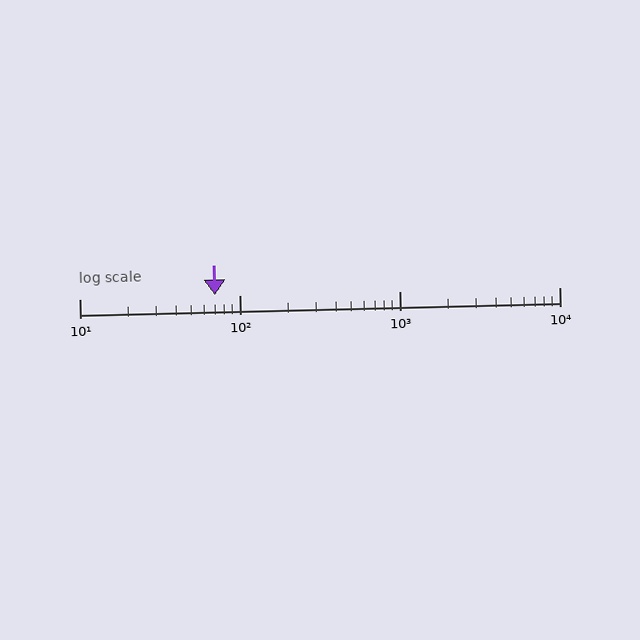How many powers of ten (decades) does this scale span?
The scale spans 3 decades, from 10 to 10000.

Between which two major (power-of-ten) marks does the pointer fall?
The pointer is between 10 and 100.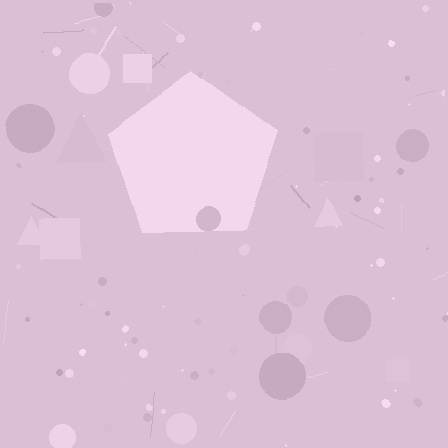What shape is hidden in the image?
A pentagon is hidden in the image.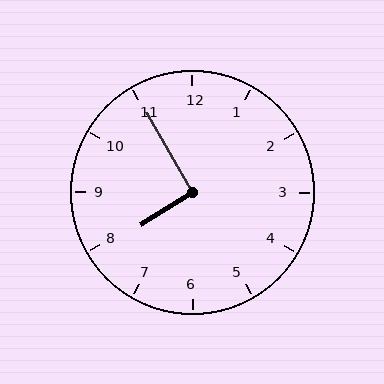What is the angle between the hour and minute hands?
Approximately 92 degrees.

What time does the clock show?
7:55.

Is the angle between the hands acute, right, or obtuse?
It is right.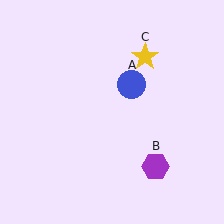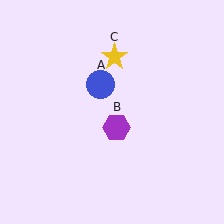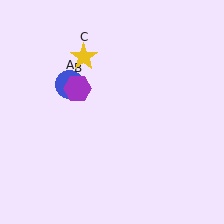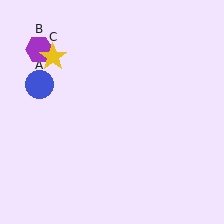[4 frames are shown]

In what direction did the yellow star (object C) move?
The yellow star (object C) moved left.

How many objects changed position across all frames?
3 objects changed position: blue circle (object A), purple hexagon (object B), yellow star (object C).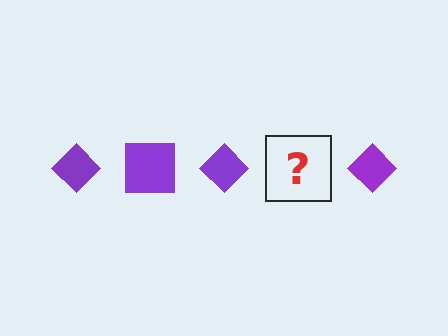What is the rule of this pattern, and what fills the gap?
The rule is that the pattern cycles through diamond, square shapes in purple. The gap should be filled with a purple square.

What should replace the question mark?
The question mark should be replaced with a purple square.